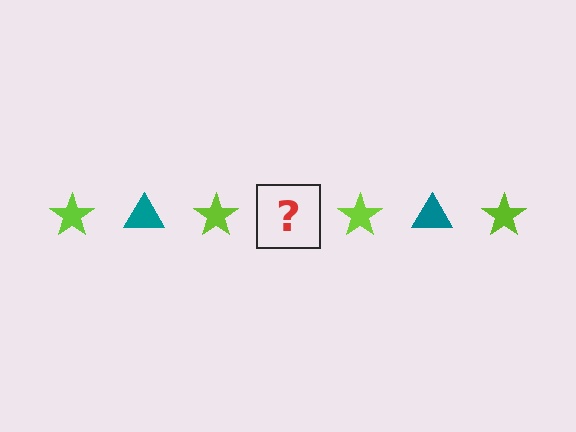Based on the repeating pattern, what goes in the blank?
The blank should be a teal triangle.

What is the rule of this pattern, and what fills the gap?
The rule is that the pattern alternates between lime star and teal triangle. The gap should be filled with a teal triangle.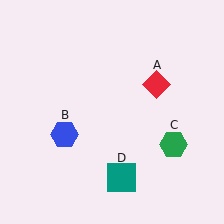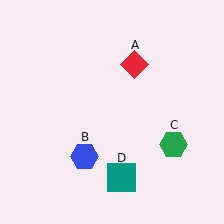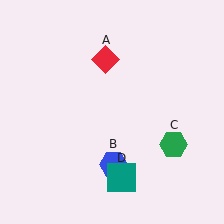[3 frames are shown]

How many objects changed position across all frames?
2 objects changed position: red diamond (object A), blue hexagon (object B).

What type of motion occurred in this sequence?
The red diamond (object A), blue hexagon (object B) rotated counterclockwise around the center of the scene.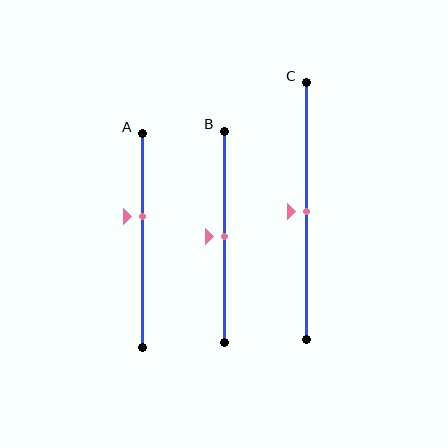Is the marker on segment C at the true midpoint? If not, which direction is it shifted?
Yes, the marker on segment C is at the true midpoint.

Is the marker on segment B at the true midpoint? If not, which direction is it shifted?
Yes, the marker on segment B is at the true midpoint.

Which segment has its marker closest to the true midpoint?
Segment B has its marker closest to the true midpoint.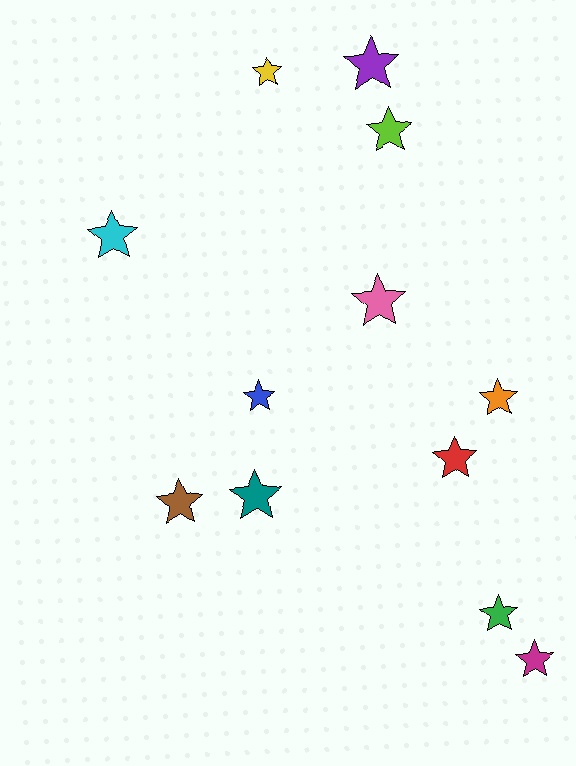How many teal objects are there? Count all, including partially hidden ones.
There is 1 teal object.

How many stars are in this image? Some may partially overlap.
There are 12 stars.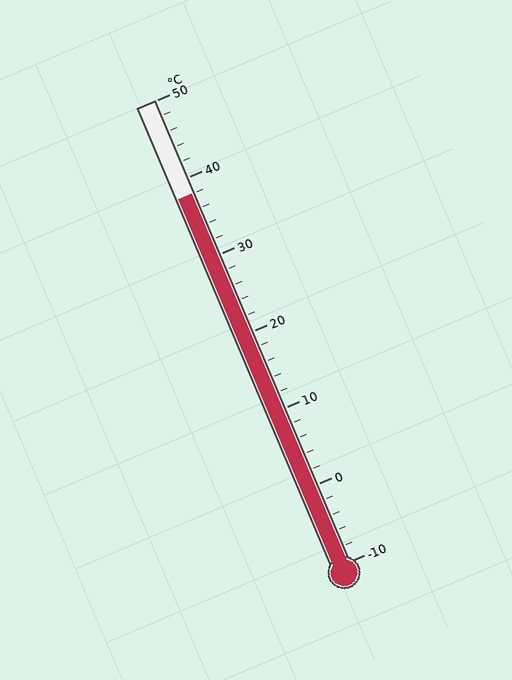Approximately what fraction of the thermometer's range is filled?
The thermometer is filled to approximately 80% of its range.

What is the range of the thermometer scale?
The thermometer scale ranges from -10°C to 50°C.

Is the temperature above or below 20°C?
The temperature is above 20°C.